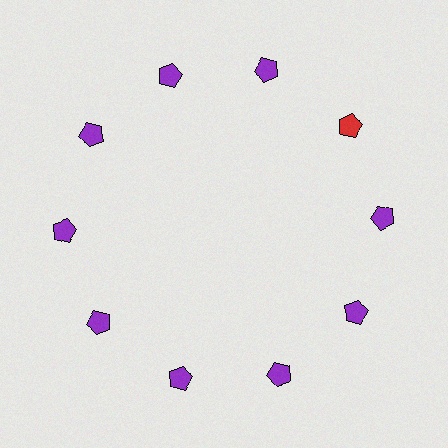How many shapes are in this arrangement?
There are 10 shapes arranged in a ring pattern.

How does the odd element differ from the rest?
It has a different color: red instead of purple.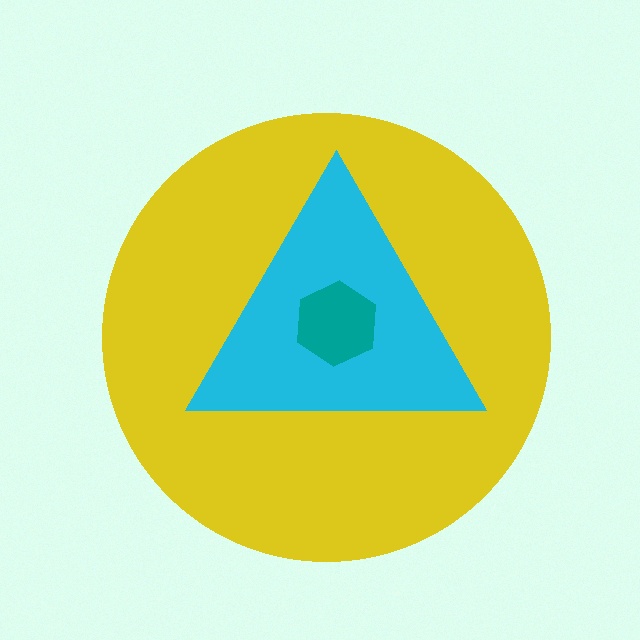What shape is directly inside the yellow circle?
The cyan triangle.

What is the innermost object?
The teal hexagon.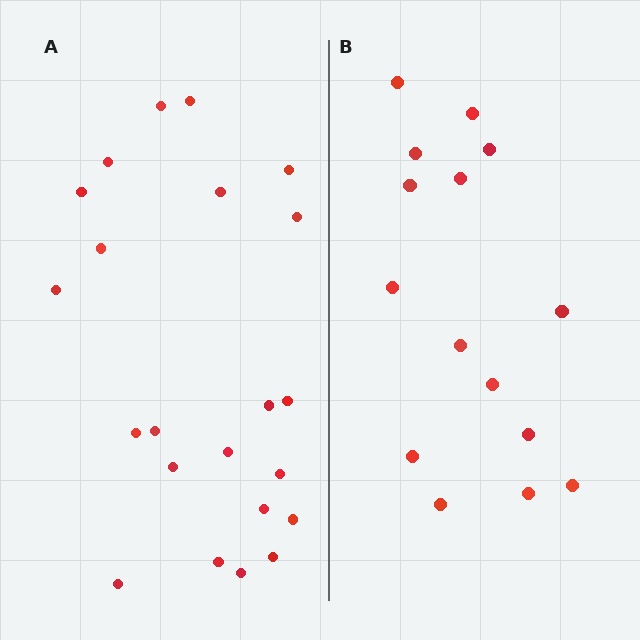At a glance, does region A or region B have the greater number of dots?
Region A (the left region) has more dots.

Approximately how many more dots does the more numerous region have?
Region A has roughly 8 or so more dots than region B.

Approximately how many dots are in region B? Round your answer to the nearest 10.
About 20 dots. (The exact count is 15, which rounds to 20.)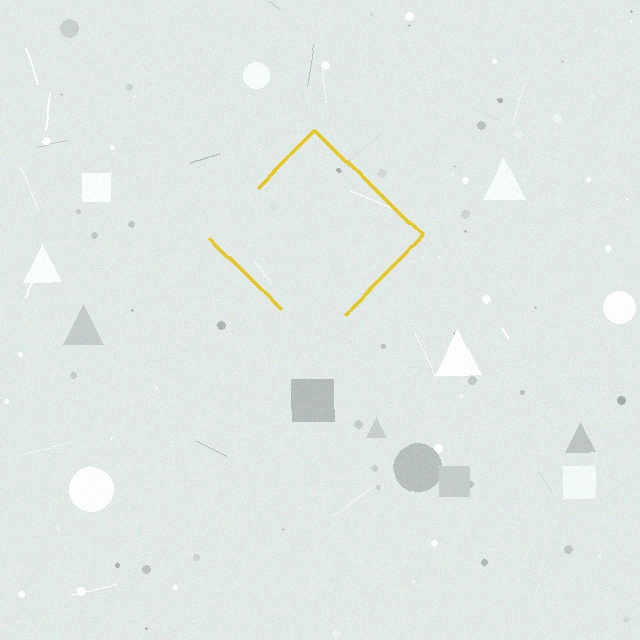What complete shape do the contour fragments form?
The contour fragments form a diamond.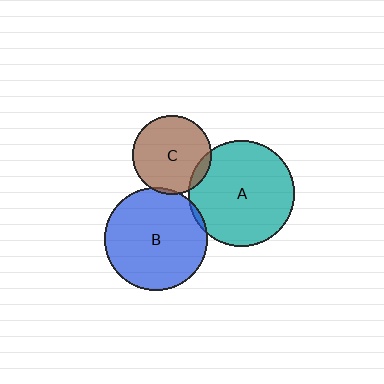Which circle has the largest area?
Circle A (teal).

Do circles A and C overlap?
Yes.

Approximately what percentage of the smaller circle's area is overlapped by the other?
Approximately 10%.